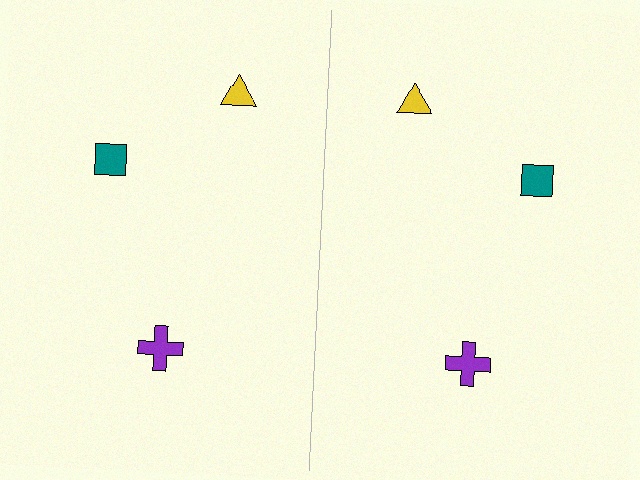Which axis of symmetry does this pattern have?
The pattern has a vertical axis of symmetry running through the center of the image.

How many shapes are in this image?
There are 6 shapes in this image.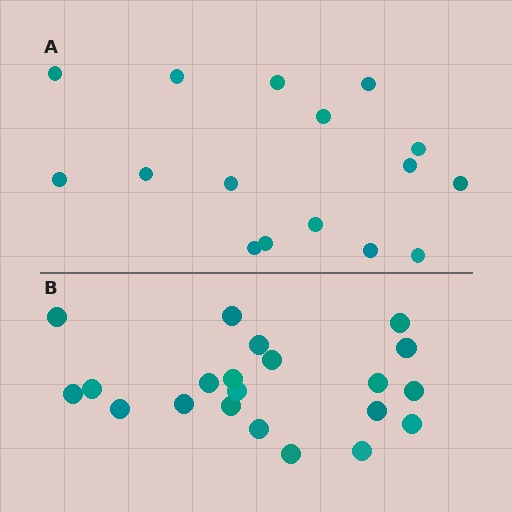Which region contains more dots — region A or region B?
Region B (the bottom region) has more dots.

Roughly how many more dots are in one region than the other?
Region B has about 5 more dots than region A.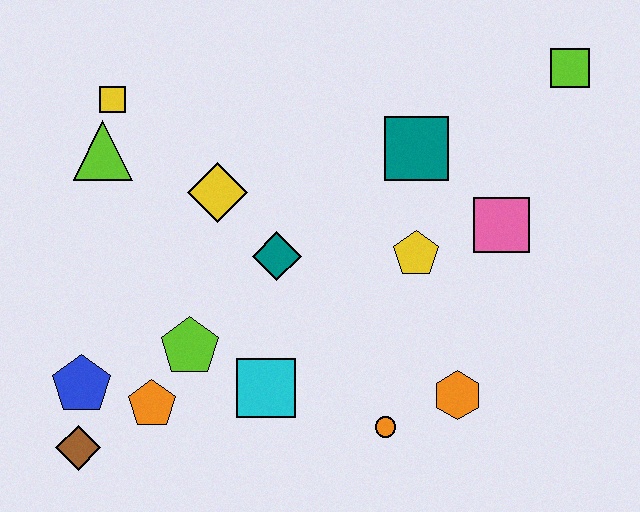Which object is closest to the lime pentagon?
The orange pentagon is closest to the lime pentagon.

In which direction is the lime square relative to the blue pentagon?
The lime square is to the right of the blue pentagon.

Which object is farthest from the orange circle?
The yellow square is farthest from the orange circle.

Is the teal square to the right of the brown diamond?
Yes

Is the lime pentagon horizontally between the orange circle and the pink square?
No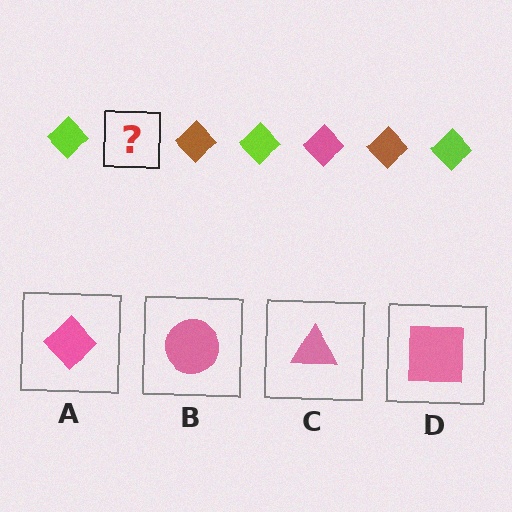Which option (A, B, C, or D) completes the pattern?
A.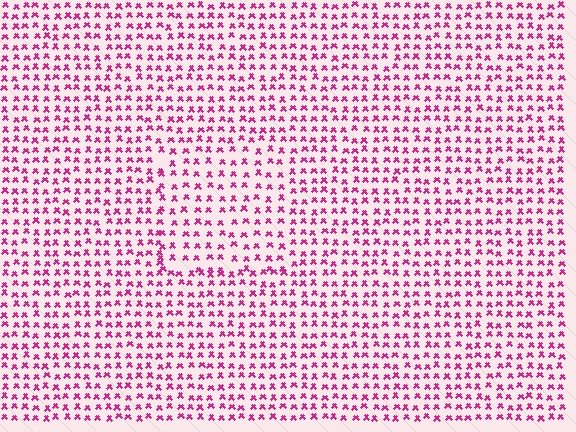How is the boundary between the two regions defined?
The boundary is defined by a change in element density (approximately 1.4x ratio). All elements are the same color, size, and shape.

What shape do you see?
I see a rectangle.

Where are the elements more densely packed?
The elements are more densely packed outside the rectangle boundary.